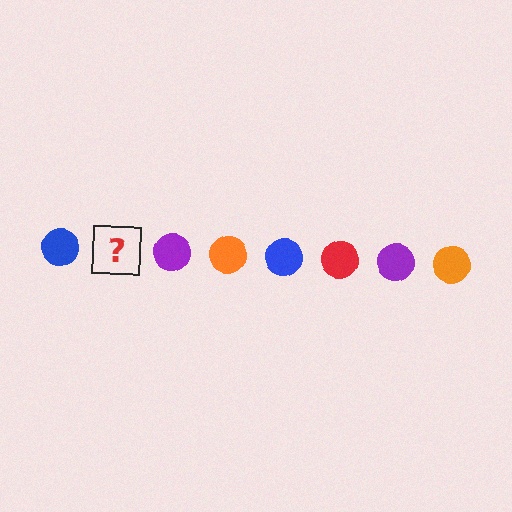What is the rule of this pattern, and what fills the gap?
The rule is that the pattern cycles through blue, red, purple, orange circles. The gap should be filled with a red circle.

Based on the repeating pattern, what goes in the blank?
The blank should be a red circle.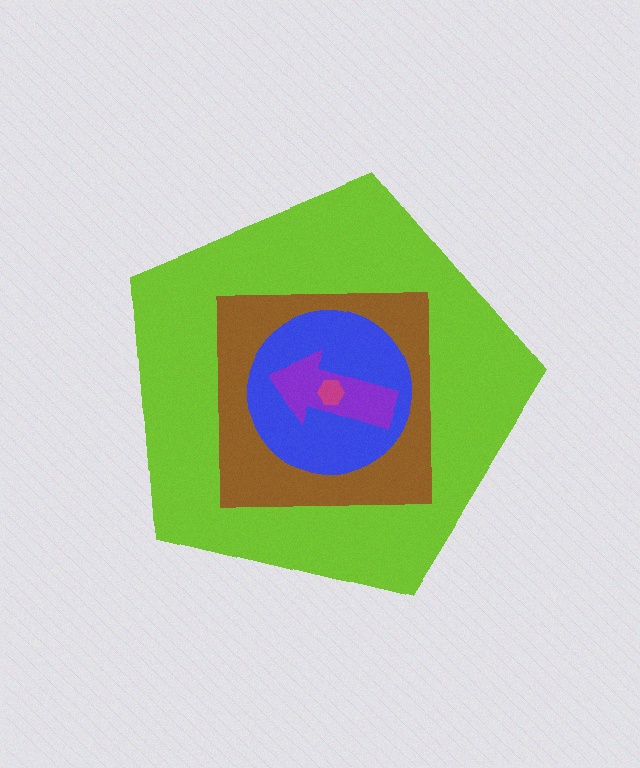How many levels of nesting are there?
5.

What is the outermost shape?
The lime pentagon.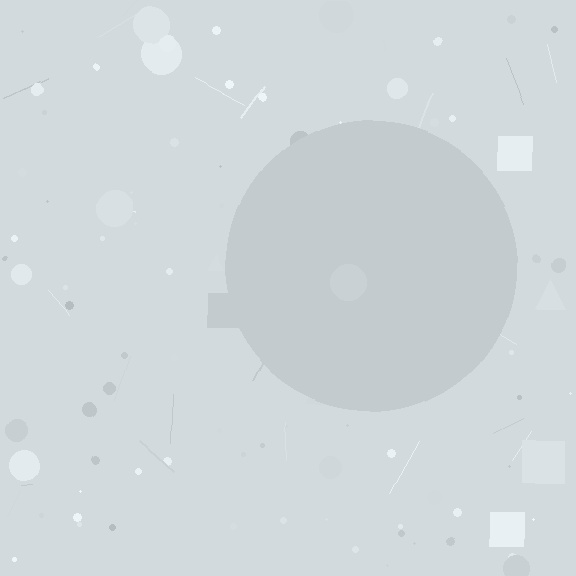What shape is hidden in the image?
A circle is hidden in the image.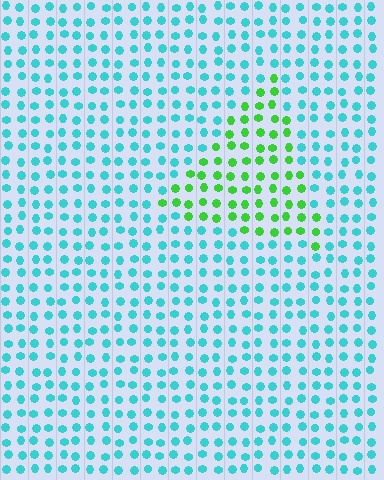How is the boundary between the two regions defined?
The boundary is defined purely by a slight shift in hue (about 60 degrees). Spacing, size, and orientation are identical on both sides.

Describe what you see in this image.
The image is filled with small cyan elements in a uniform arrangement. A triangle-shaped region is visible where the elements are tinted to a slightly different hue, forming a subtle color boundary.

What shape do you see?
I see a triangle.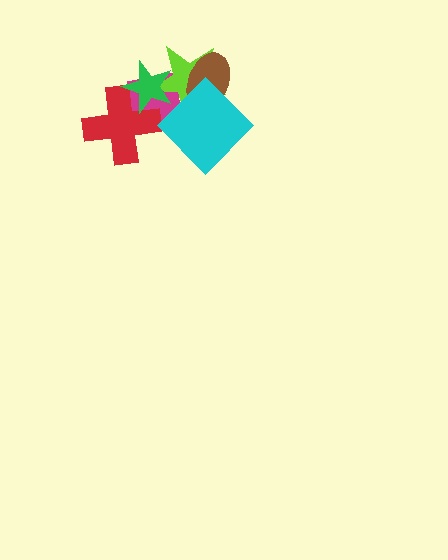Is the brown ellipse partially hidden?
Yes, it is partially covered by another shape.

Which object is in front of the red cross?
The green star is in front of the red cross.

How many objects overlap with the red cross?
2 objects overlap with the red cross.